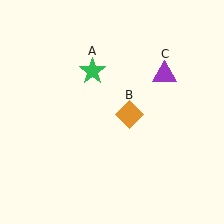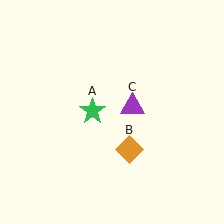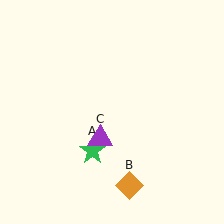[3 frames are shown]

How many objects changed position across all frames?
3 objects changed position: green star (object A), orange diamond (object B), purple triangle (object C).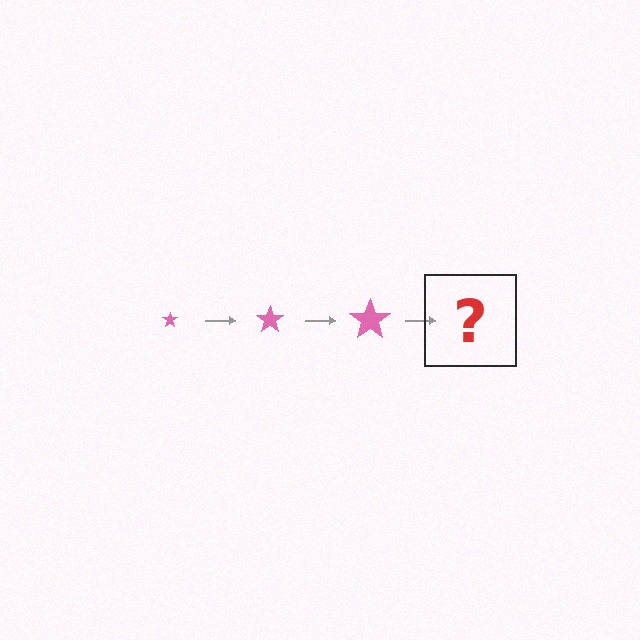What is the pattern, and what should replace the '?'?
The pattern is that the star gets progressively larger each step. The '?' should be a pink star, larger than the previous one.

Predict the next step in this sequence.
The next step is a pink star, larger than the previous one.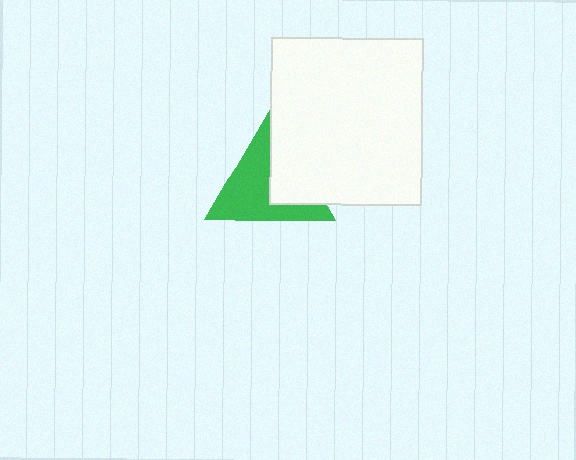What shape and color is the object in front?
The object in front is a white rectangle.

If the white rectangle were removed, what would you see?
You would see the complete green triangle.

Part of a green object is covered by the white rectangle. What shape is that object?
It is a triangle.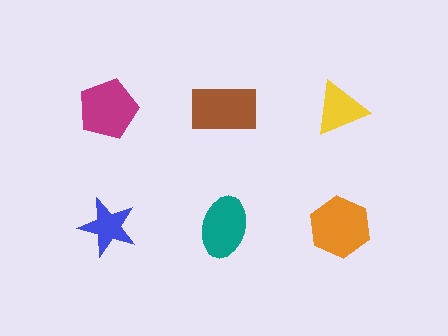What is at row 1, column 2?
A brown rectangle.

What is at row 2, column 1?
A blue star.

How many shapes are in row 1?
3 shapes.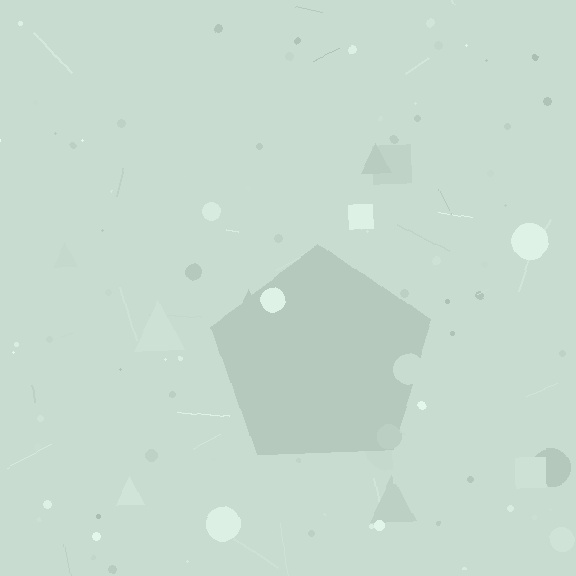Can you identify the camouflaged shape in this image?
The camouflaged shape is a pentagon.